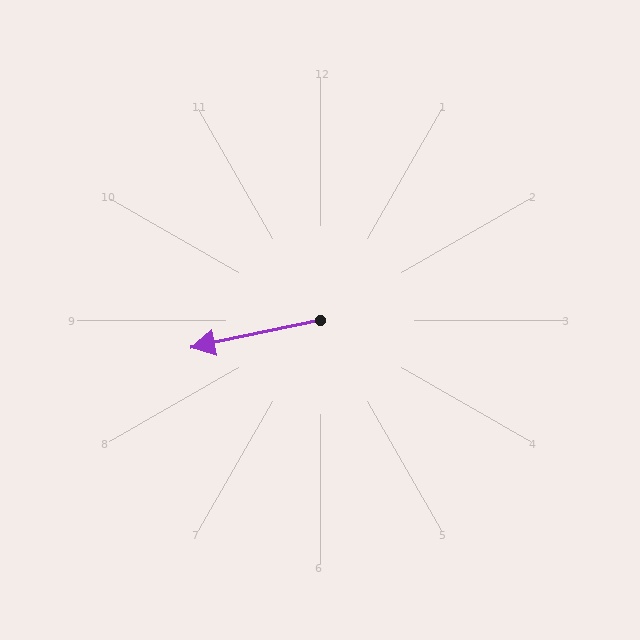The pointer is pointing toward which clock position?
Roughly 9 o'clock.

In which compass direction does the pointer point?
West.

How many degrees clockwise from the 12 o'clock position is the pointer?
Approximately 258 degrees.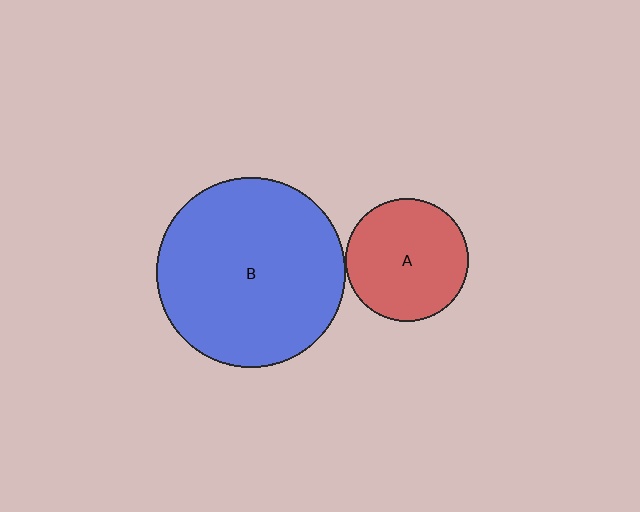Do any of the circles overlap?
No, none of the circles overlap.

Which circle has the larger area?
Circle B (blue).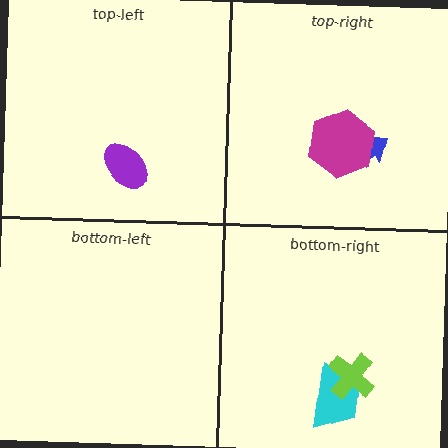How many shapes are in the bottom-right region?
2.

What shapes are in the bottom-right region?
The cyan trapezoid, the lime cross.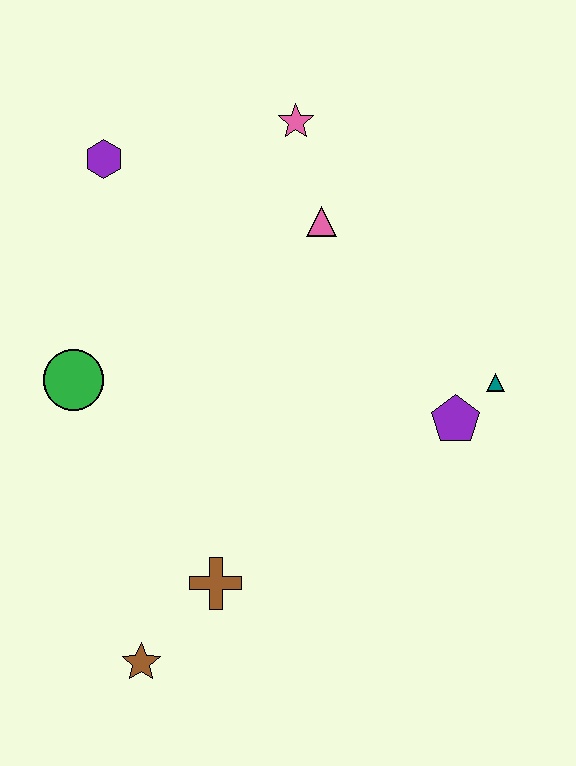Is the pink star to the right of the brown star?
Yes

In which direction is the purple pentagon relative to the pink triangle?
The purple pentagon is below the pink triangle.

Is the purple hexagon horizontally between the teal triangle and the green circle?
Yes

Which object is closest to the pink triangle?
The pink star is closest to the pink triangle.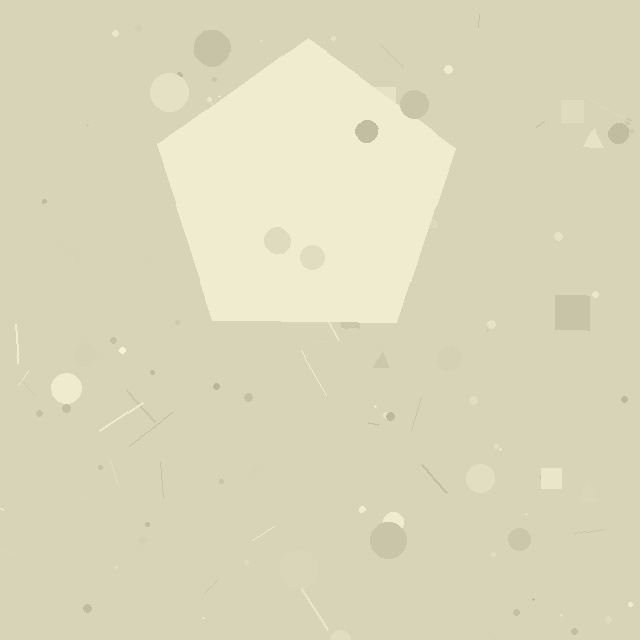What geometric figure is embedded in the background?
A pentagon is embedded in the background.